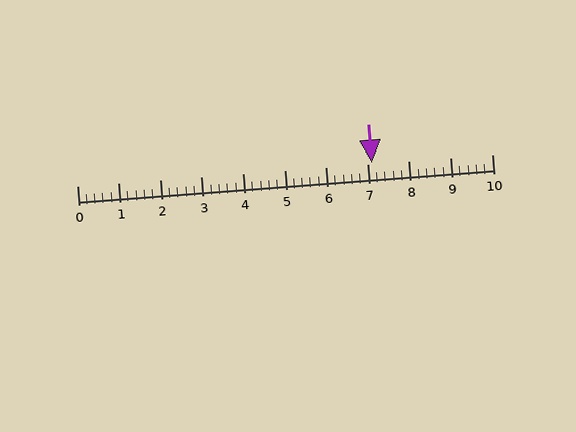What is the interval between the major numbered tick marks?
The major tick marks are spaced 1 units apart.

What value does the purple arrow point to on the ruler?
The purple arrow points to approximately 7.1.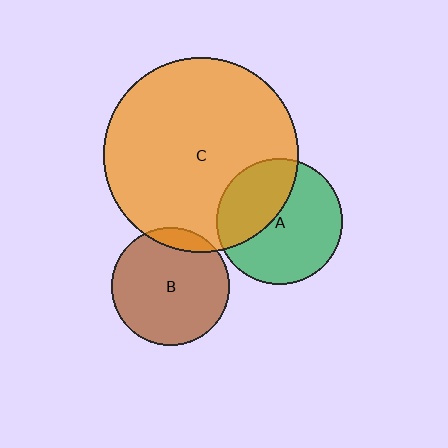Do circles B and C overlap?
Yes.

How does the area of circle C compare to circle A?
Approximately 2.4 times.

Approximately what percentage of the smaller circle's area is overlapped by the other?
Approximately 10%.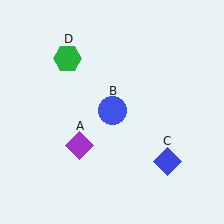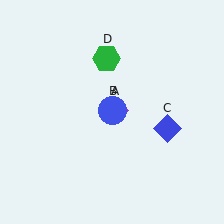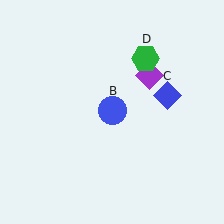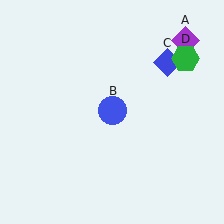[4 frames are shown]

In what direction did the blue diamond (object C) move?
The blue diamond (object C) moved up.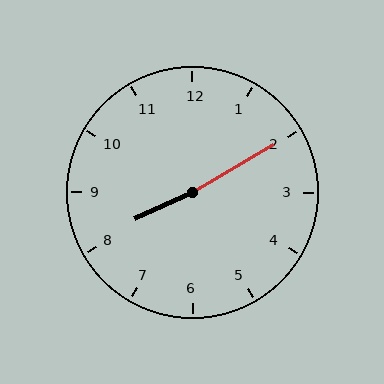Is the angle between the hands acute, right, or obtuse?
It is obtuse.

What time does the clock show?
8:10.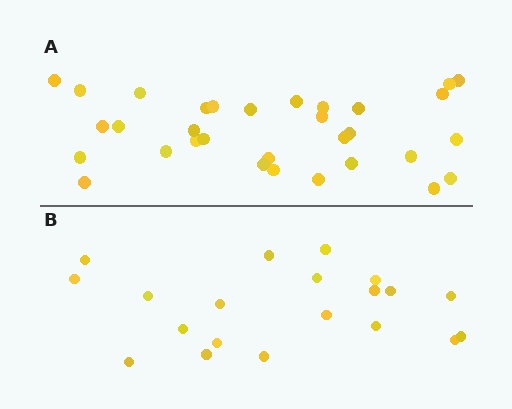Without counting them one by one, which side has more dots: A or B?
Region A (the top region) has more dots.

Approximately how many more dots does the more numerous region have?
Region A has roughly 12 or so more dots than region B.